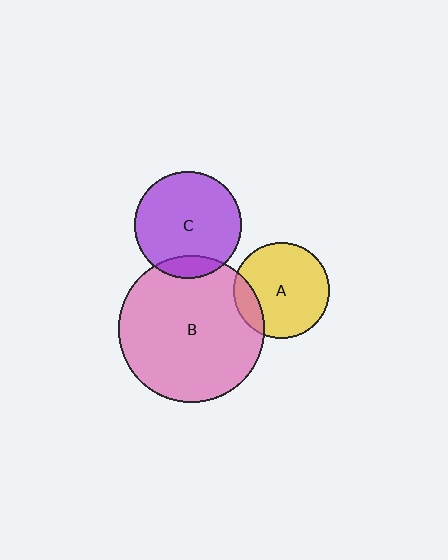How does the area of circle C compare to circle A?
Approximately 1.2 times.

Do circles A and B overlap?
Yes.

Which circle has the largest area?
Circle B (pink).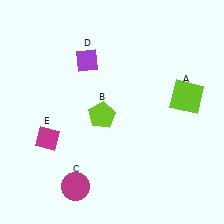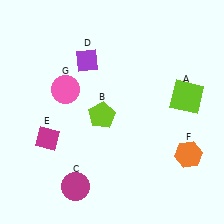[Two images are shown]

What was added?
An orange hexagon (F), a pink circle (G) were added in Image 2.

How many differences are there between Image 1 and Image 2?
There are 2 differences between the two images.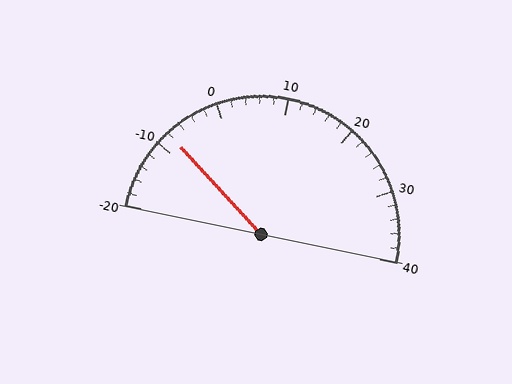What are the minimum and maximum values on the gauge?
The gauge ranges from -20 to 40.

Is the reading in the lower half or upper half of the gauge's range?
The reading is in the lower half of the range (-20 to 40).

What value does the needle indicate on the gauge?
The needle indicates approximately -8.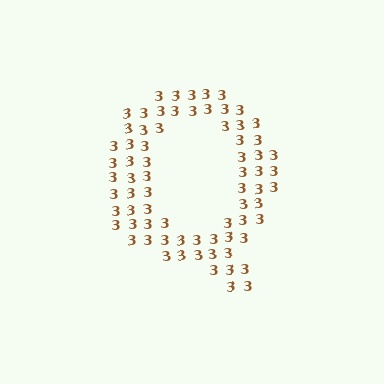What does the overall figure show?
The overall figure shows the letter Q.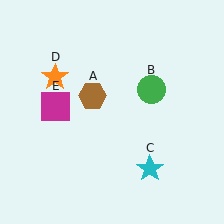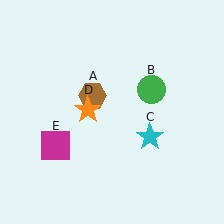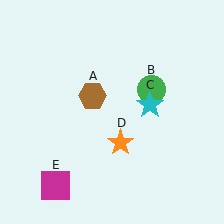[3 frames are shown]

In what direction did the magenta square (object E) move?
The magenta square (object E) moved down.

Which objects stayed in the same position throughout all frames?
Brown hexagon (object A) and green circle (object B) remained stationary.